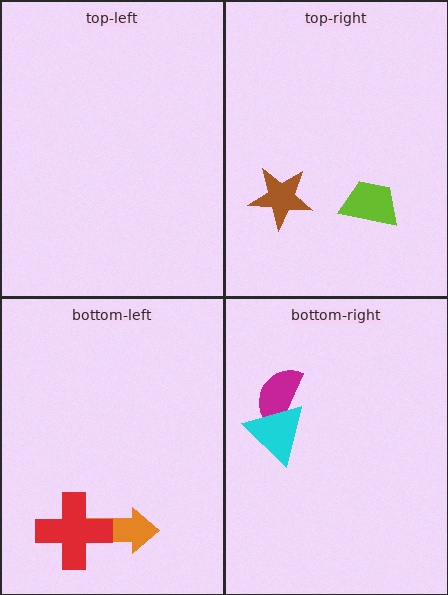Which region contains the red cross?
The bottom-left region.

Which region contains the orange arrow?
The bottom-left region.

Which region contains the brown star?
The top-right region.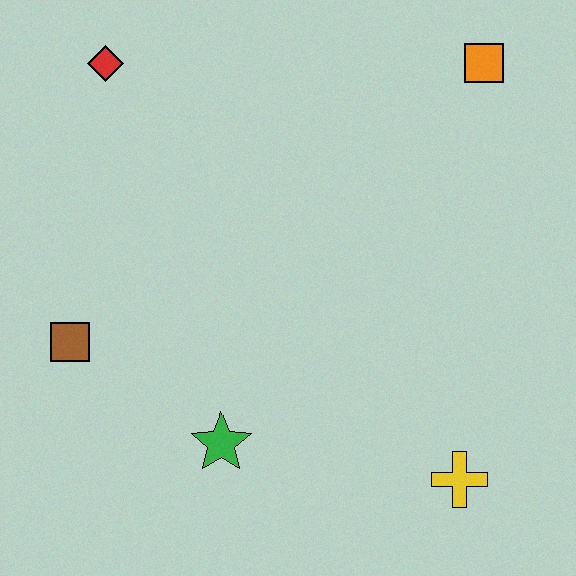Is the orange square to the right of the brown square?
Yes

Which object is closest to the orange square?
The red diamond is closest to the orange square.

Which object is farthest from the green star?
The orange square is farthest from the green star.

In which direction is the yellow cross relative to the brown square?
The yellow cross is to the right of the brown square.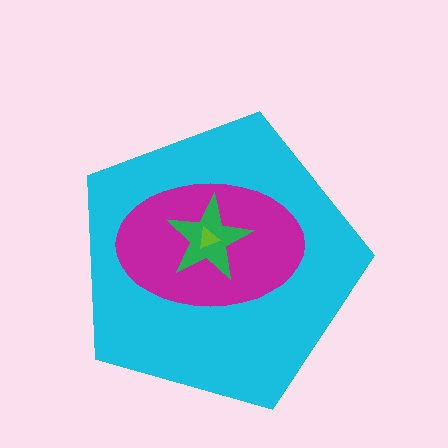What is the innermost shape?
The lime triangle.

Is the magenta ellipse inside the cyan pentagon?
Yes.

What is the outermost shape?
The cyan pentagon.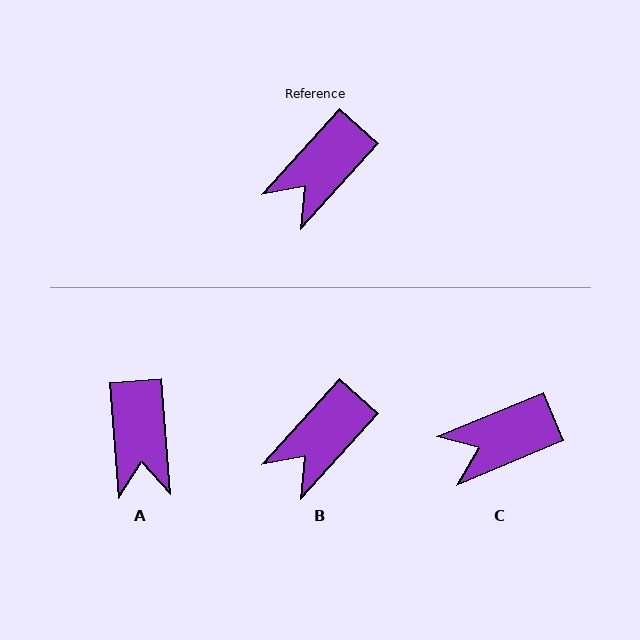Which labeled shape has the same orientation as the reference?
B.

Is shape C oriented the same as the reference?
No, it is off by about 25 degrees.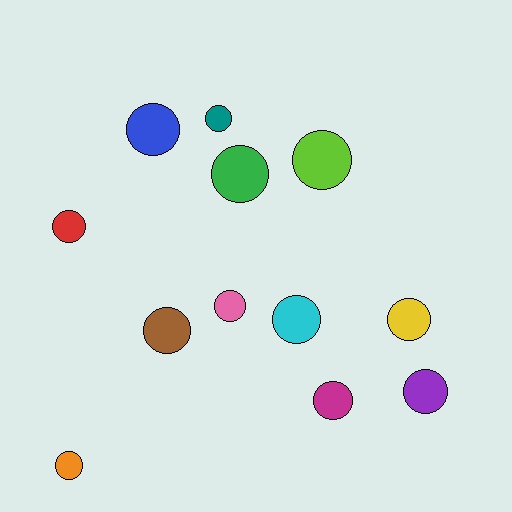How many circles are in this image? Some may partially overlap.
There are 12 circles.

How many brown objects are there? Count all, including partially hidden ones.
There is 1 brown object.